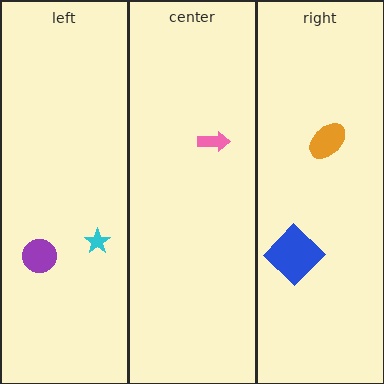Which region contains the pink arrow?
The center region.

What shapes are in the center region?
The pink arrow.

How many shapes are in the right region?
2.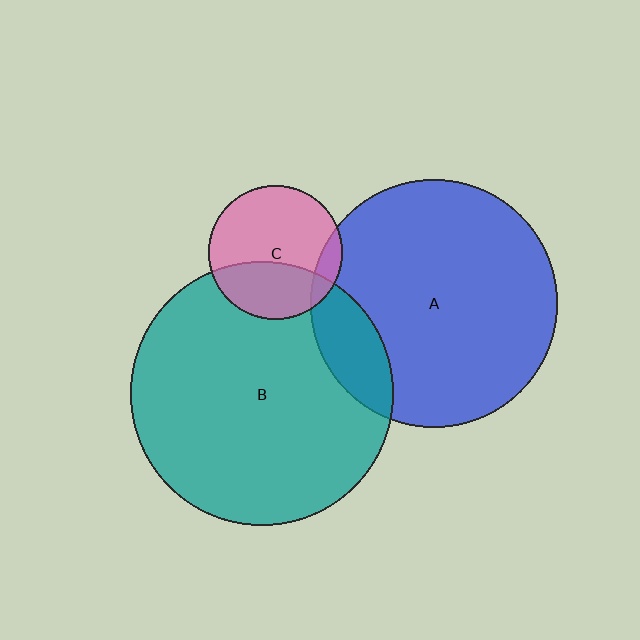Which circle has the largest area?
Circle B (teal).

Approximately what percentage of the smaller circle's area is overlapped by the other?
Approximately 15%.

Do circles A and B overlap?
Yes.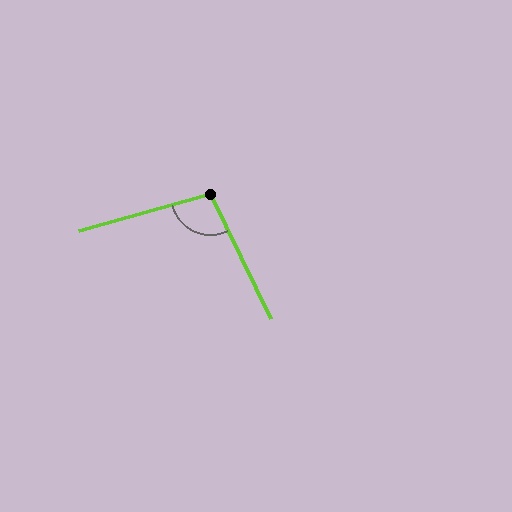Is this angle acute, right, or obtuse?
It is obtuse.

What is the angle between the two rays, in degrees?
Approximately 101 degrees.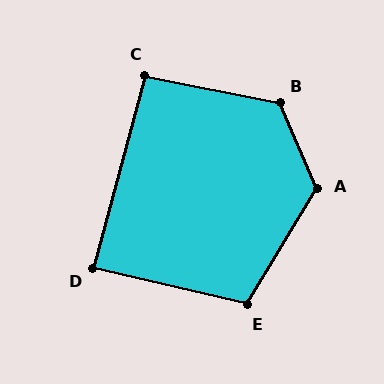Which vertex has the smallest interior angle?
D, at approximately 88 degrees.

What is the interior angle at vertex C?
Approximately 94 degrees (approximately right).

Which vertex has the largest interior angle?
A, at approximately 125 degrees.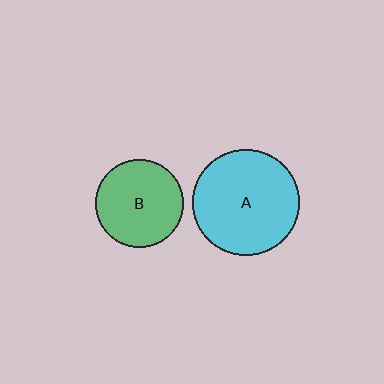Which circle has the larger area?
Circle A (cyan).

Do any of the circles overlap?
No, none of the circles overlap.